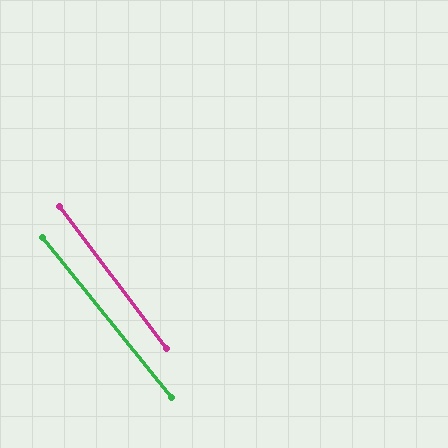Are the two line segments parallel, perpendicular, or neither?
Parallel — their directions differ by only 2.0°.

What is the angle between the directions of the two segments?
Approximately 2 degrees.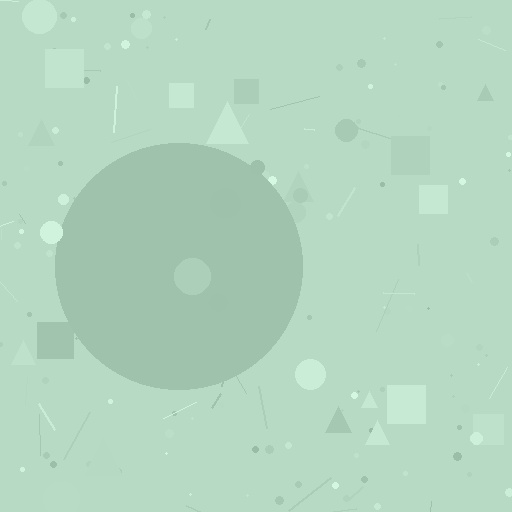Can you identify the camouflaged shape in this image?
The camouflaged shape is a circle.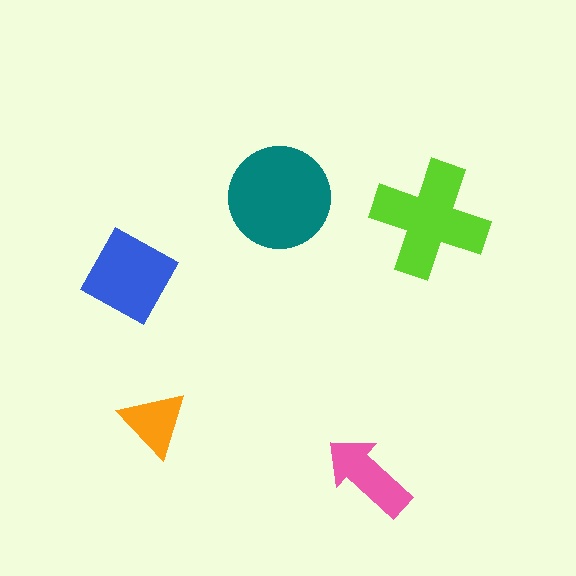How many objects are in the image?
There are 5 objects in the image.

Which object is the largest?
The teal circle.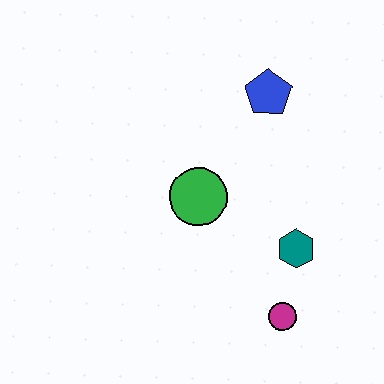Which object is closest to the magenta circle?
The teal hexagon is closest to the magenta circle.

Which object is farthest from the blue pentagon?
The magenta circle is farthest from the blue pentagon.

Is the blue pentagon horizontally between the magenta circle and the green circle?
Yes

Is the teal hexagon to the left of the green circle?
No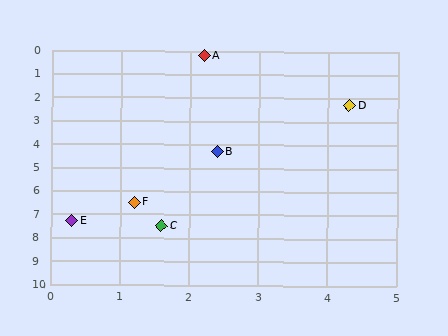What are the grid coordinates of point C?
Point C is at approximately (1.6, 7.5).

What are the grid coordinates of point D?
Point D is at approximately (4.3, 2.3).